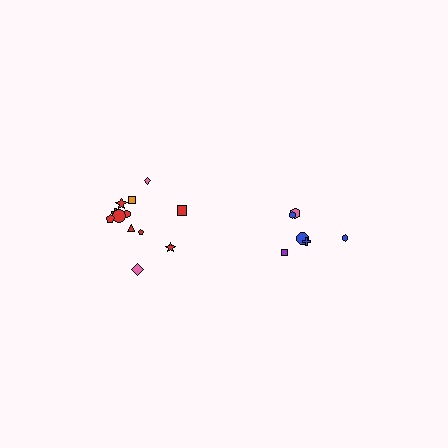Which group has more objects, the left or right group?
The left group.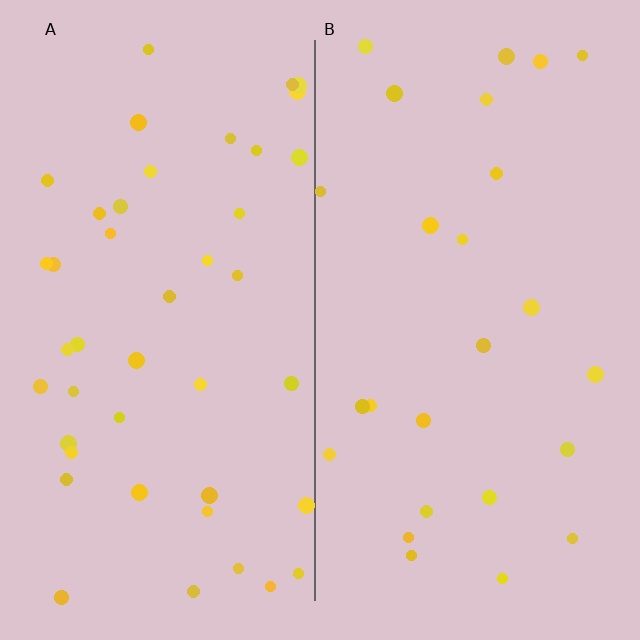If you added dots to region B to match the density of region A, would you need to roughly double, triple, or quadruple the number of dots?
Approximately double.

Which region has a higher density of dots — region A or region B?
A (the left).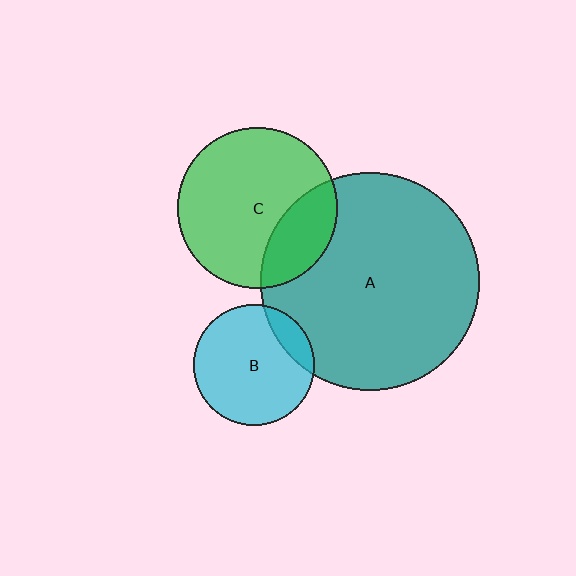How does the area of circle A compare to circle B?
Approximately 3.2 times.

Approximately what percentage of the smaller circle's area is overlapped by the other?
Approximately 25%.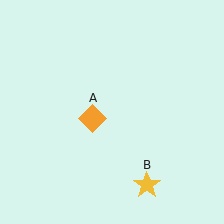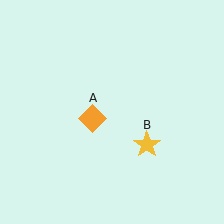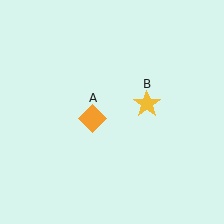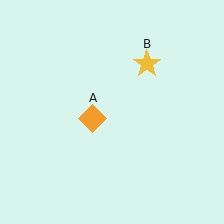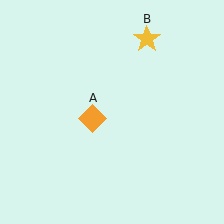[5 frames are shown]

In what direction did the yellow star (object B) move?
The yellow star (object B) moved up.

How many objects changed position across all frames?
1 object changed position: yellow star (object B).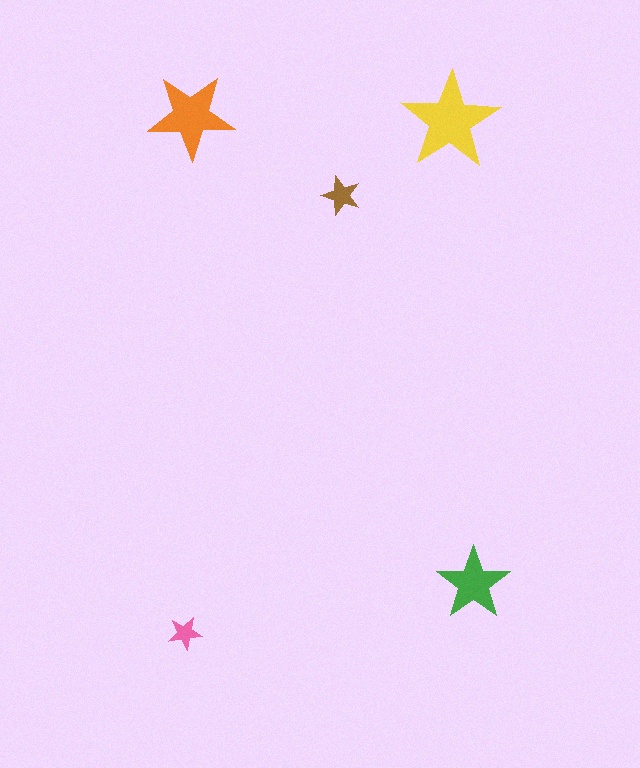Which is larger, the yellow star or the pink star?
The yellow one.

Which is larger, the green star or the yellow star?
The yellow one.